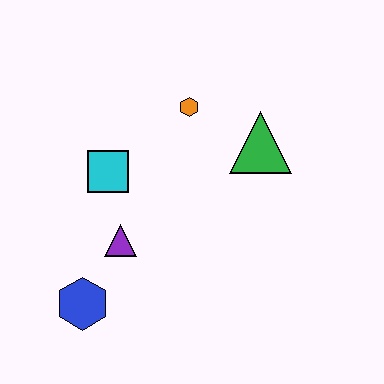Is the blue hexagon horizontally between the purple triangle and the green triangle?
No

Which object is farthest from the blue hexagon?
The green triangle is farthest from the blue hexagon.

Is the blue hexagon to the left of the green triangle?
Yes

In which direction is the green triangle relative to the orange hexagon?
The green triangle is to the right of the orange hexagon.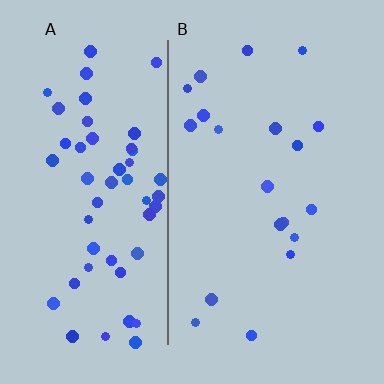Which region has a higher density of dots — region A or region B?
A (the left).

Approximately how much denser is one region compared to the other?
Approximately 2.8× — region A over region B.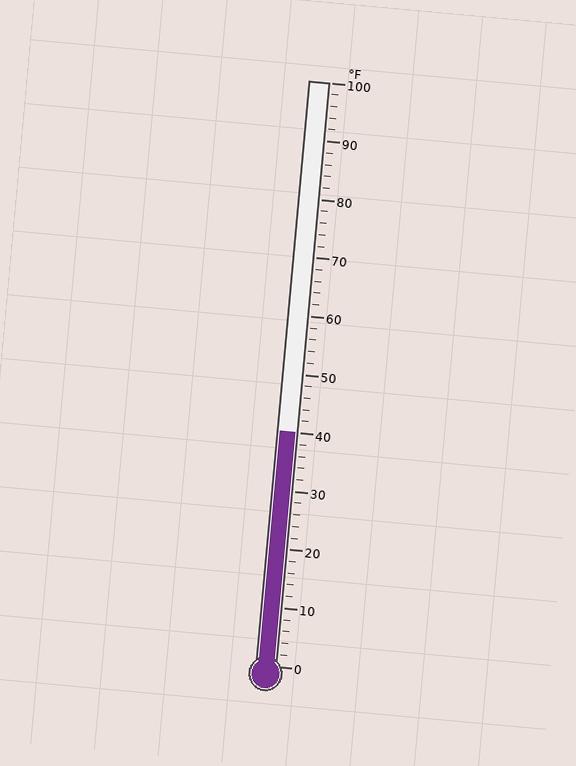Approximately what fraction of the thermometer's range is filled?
The thermometer is filled to approximately 40% of its range.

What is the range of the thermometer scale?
The thermometer scale ranges from 0°F to 100°F.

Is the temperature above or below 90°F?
The temperature is below 90°F.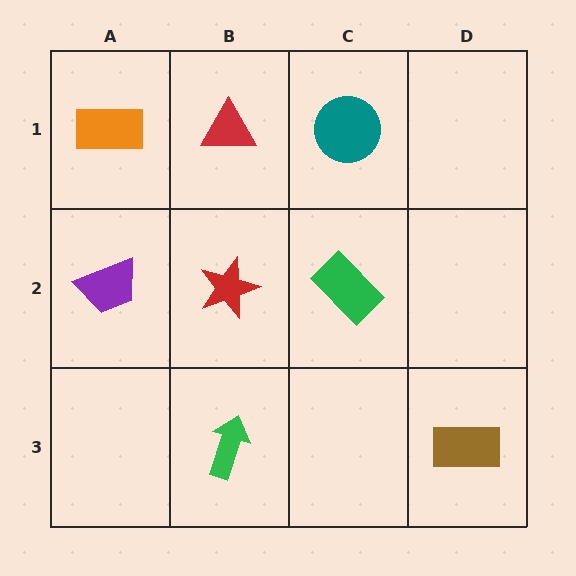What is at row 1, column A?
An orange rectangle.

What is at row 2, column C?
A green rectangle.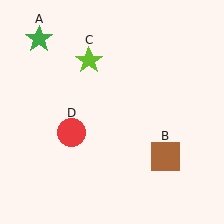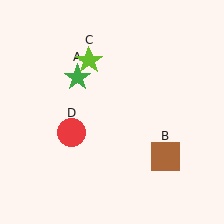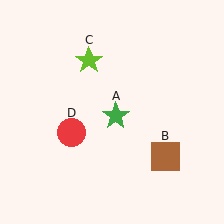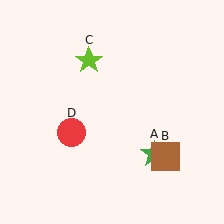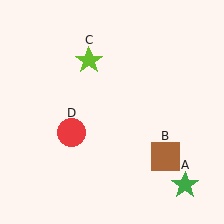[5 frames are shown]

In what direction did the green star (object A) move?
The green star (object A) moved down and to the right.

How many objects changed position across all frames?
1 object changed position: green star (object A).